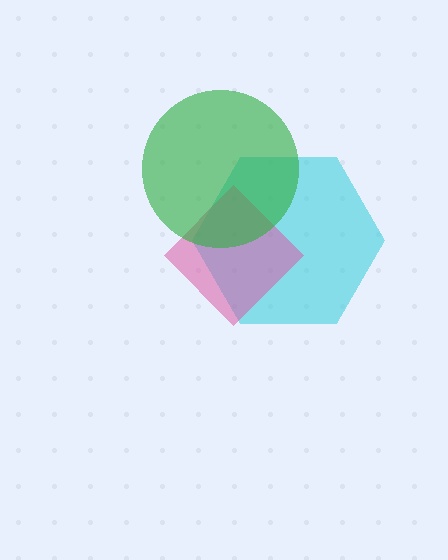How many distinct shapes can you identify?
There are 3 distinct shapes: a cyan hexagon, a pink diamond, a green circle.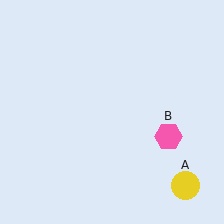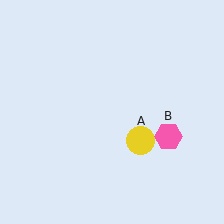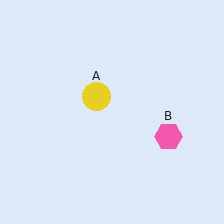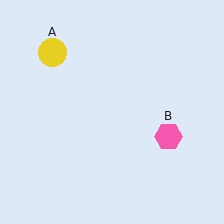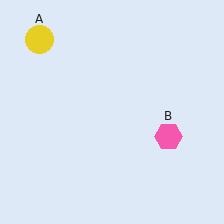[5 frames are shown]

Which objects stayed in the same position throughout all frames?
Pink hexagon (object B) remained stationary.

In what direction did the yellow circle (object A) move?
The yellow circle (object A) moved up and to the left.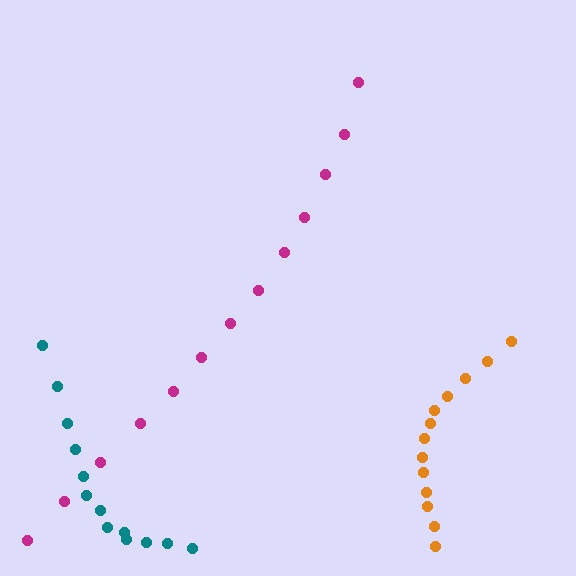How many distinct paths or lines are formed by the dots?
There are 3 distinct paths.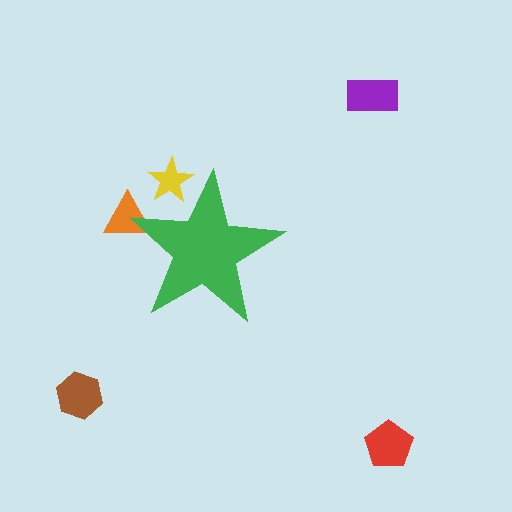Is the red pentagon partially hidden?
No, the red pentagon is fully visible.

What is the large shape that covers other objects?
A green star.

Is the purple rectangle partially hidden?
No, the purple rectangle is fully visible.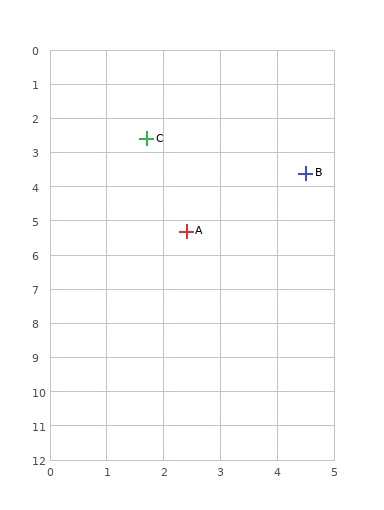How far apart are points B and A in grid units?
Points B and A are about 2.7 grid units apart.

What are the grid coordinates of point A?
Point A is at approximately (2.4, 5.3).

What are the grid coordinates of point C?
Point C is at approximately (1.7, 2.6).